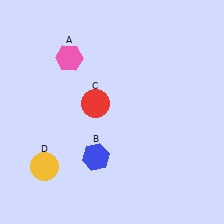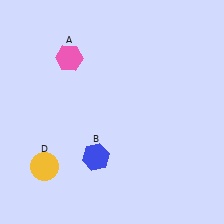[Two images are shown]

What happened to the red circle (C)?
The red circle (C) was removed in Image 2. It was in the top-left area of Image 1.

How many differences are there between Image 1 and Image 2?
There is 1 difference between the two images.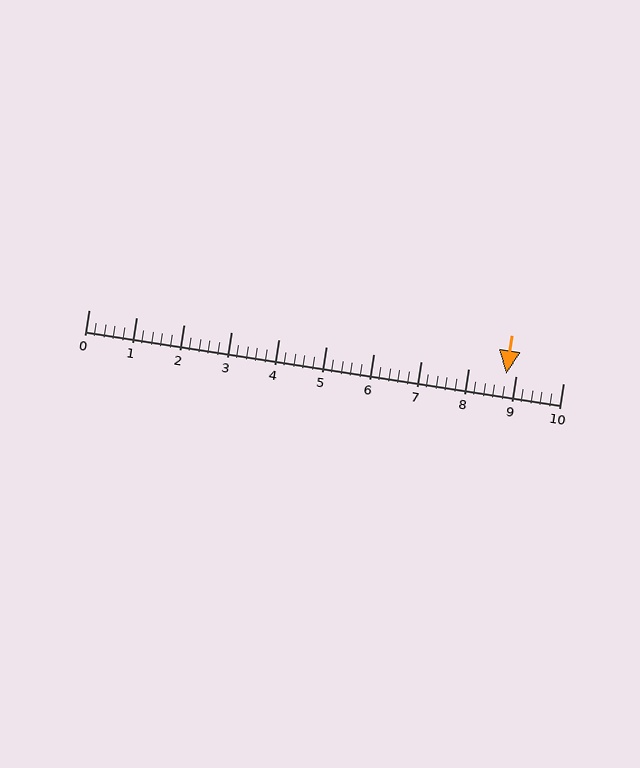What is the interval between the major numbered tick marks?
The major tick marks are spaced 1 units apart.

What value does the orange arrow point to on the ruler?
The orange arrow points to approximately 8.8.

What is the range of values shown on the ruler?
The ruler shows values from 0 to 10.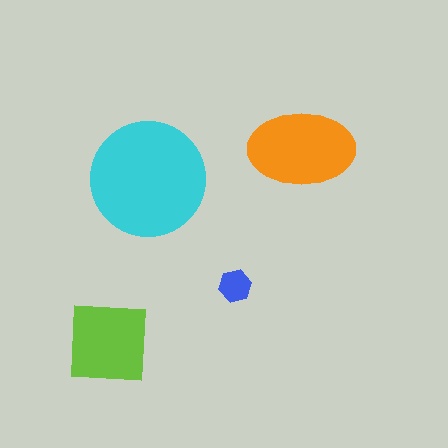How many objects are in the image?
There are 4 objects in the image.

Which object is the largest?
The cyan circle.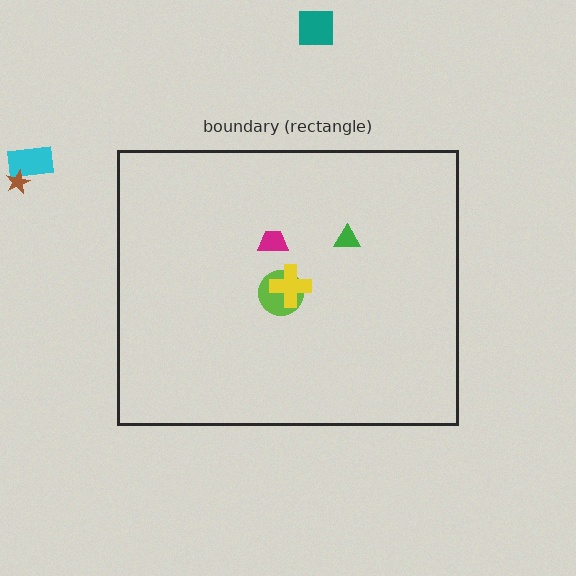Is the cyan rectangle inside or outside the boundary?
Outside.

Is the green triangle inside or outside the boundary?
Inside.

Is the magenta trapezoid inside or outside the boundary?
Inside.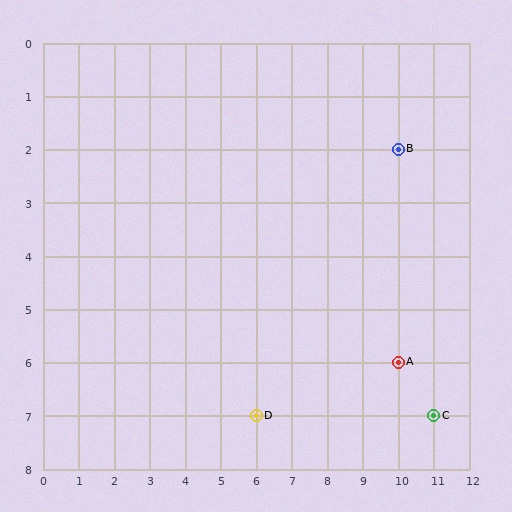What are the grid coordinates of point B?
Point B is at grid coordinates (10, 2).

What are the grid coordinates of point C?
Point C is at grid coordinates (11, 7).